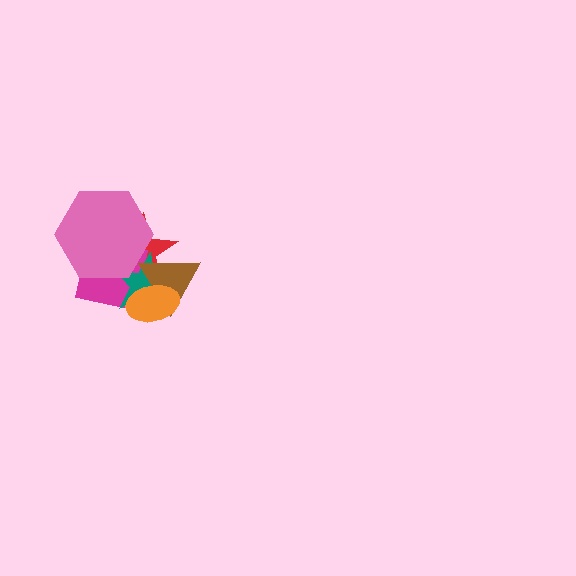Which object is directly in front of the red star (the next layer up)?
The magenta square is directly in front of the red star.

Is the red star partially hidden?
Yes, it is partially covered by another shape.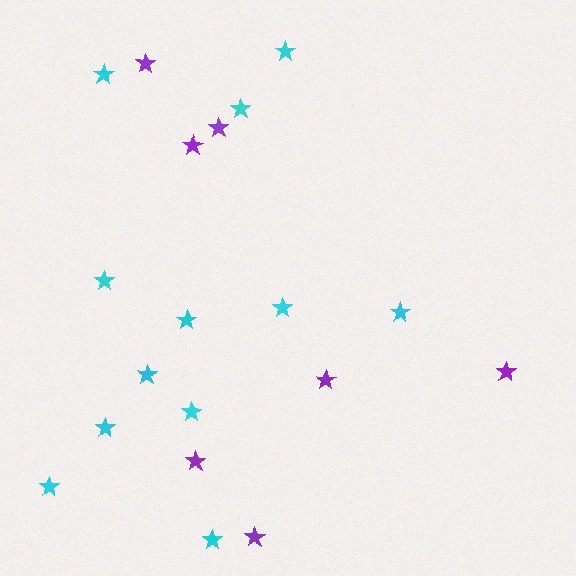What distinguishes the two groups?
There are 2 groups: one group of cyan stars (12) and one group of purple stars (7).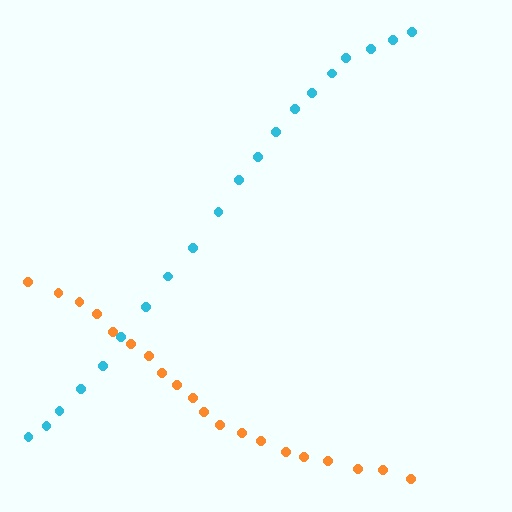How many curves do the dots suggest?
There are 2 distinct paths.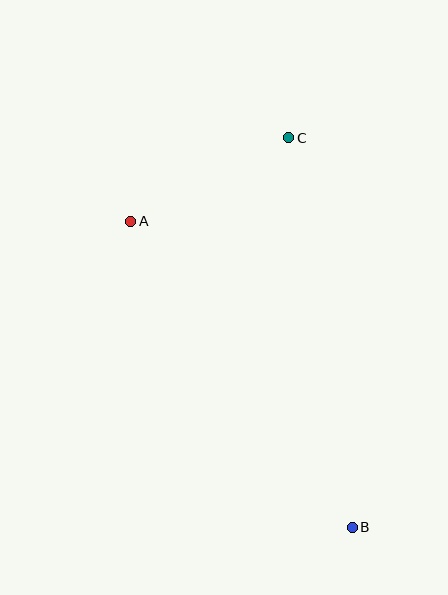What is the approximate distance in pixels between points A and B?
The distance between A and B is approximately 378 pixels.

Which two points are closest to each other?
Points A and C are closest to each other.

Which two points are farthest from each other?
Points B and C are farthest from each other.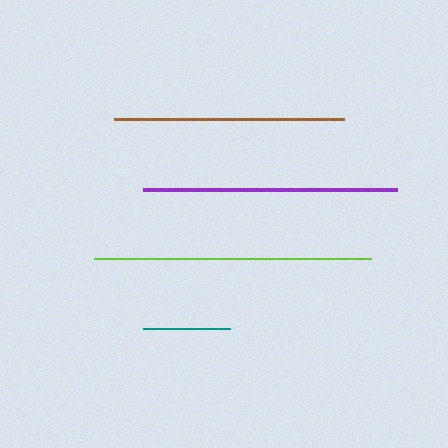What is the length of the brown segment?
The brown segment is approximately 230 pixels long.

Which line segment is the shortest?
The teal line is the shortest at approximately 87 pixels.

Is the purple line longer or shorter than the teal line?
The purple line is longer than the teal line.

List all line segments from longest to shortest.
From longest to shortest: lime, purple, brown, teal.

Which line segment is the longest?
The lime line is the longest at approximately 277 pixels.